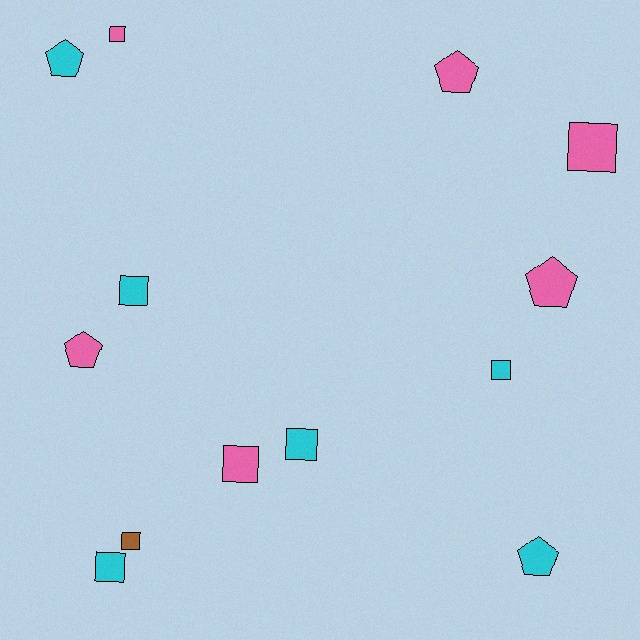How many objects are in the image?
There are 13 objects.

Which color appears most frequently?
Cyan, with 6 objects.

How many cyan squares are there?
There are 4 cyan squares.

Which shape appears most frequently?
Square, with 8 objects.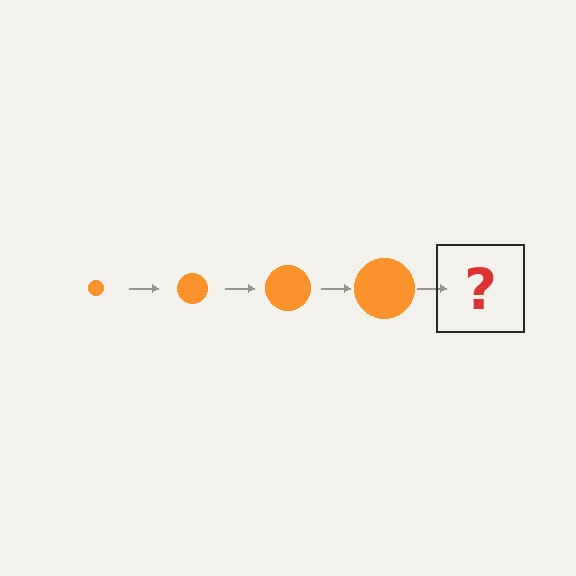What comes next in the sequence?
The next element should be an orange circle, larger than the previous one.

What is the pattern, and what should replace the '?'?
The pattern is that the circle gets progressively larger each step. The '?' should be an orange circle, larger than the previous one.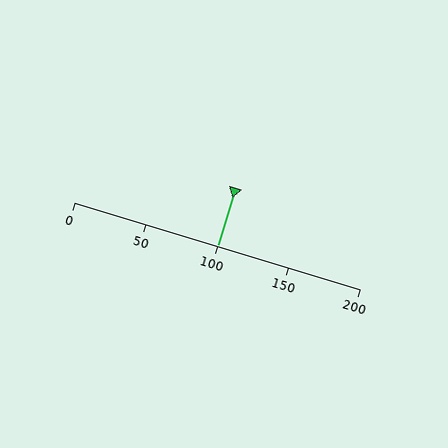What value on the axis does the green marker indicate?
The marker indicates approximately 100.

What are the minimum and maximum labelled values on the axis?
The axis runs from 0 to 200.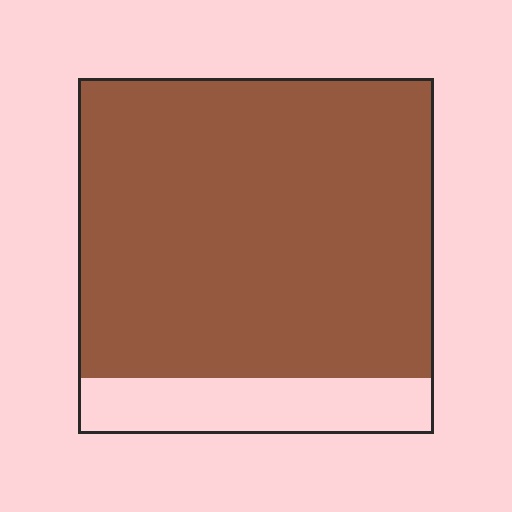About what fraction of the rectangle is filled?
About five sixths (5/6).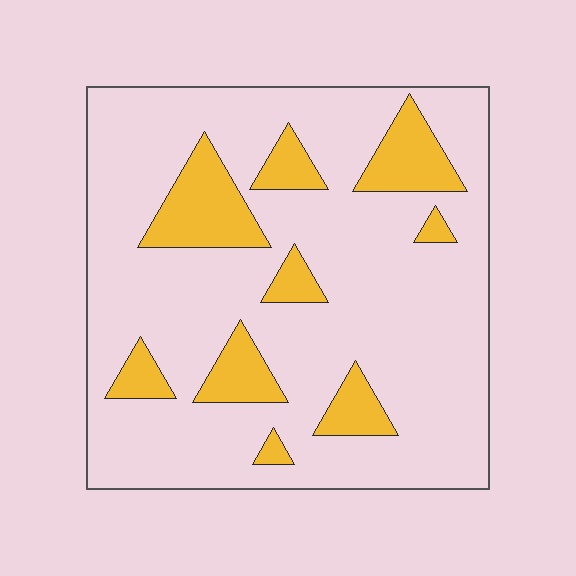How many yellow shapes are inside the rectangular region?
9.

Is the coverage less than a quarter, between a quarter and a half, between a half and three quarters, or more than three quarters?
Less than a quarter.